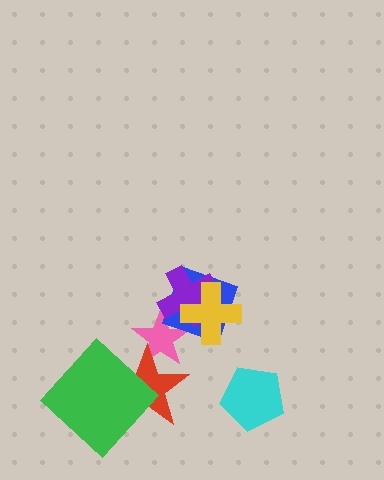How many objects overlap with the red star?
2 objects overlap with the red star.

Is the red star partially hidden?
Yes, it is partially covered by another shape.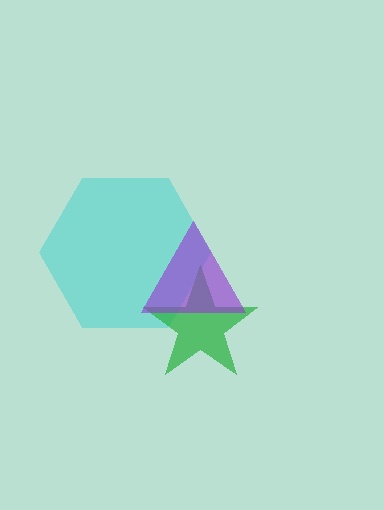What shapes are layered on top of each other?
The layered shapes are: a cyan hexagon, a green star, a purple triangle.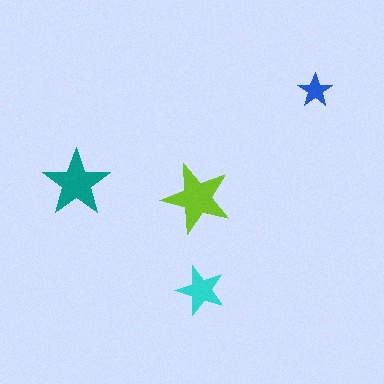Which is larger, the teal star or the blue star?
The teal one.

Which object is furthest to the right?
The blue star is rightmost.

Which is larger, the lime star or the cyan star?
The lime one.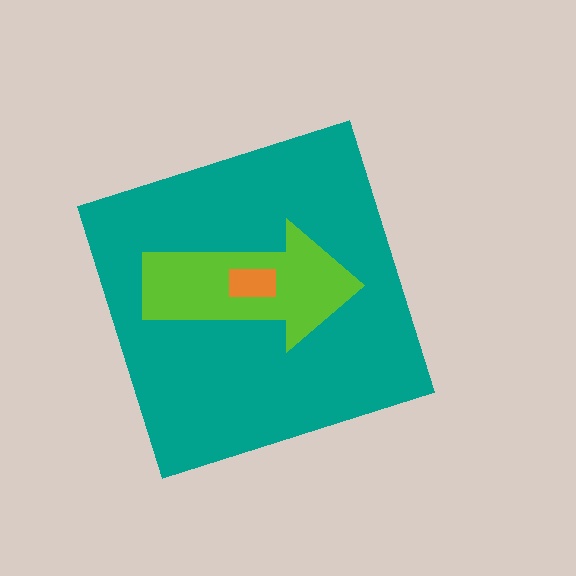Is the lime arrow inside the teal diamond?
Yes.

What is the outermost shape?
The teal diamond.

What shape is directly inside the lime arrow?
The orange rectangle.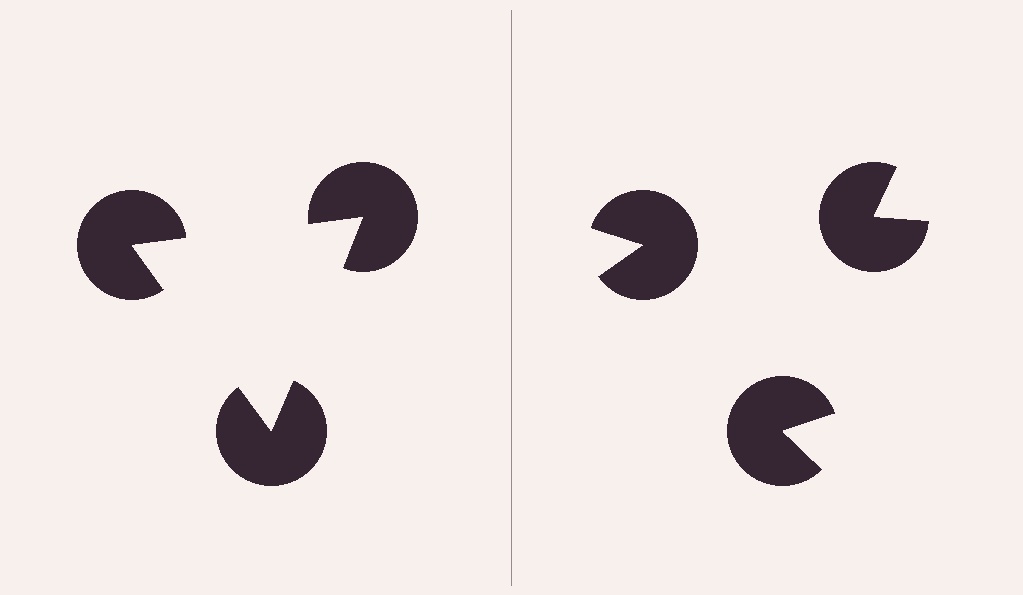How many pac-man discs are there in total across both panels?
6 — 3 on each side.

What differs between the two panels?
The pac-man discs are positioned identically on both sides; only the wedge orientations differ. On the left they align to a triangle; on the right they are misaligned.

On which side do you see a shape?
An illusory triangle appears on the left side. On the right side the wedge cuts are rotated, so no coherent shape forms.